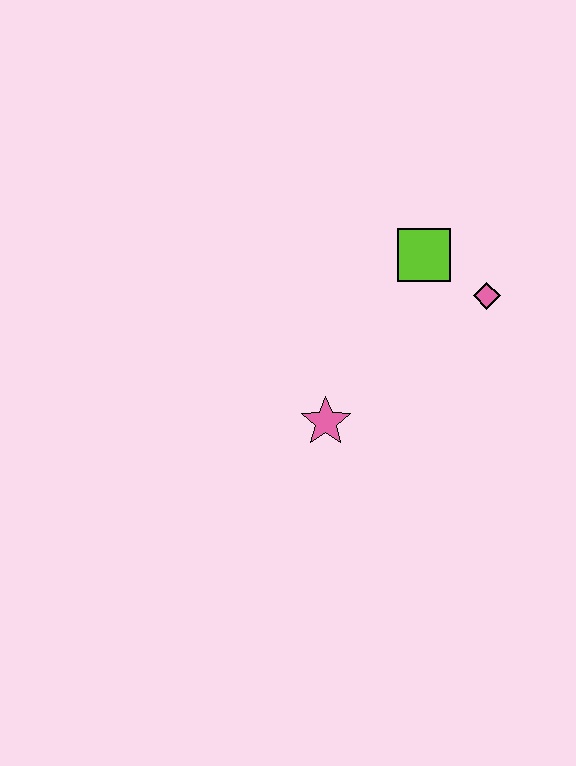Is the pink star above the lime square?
No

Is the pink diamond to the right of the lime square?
Yes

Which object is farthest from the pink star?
The pink diamond is farthest from the pink star.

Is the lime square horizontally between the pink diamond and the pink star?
Yes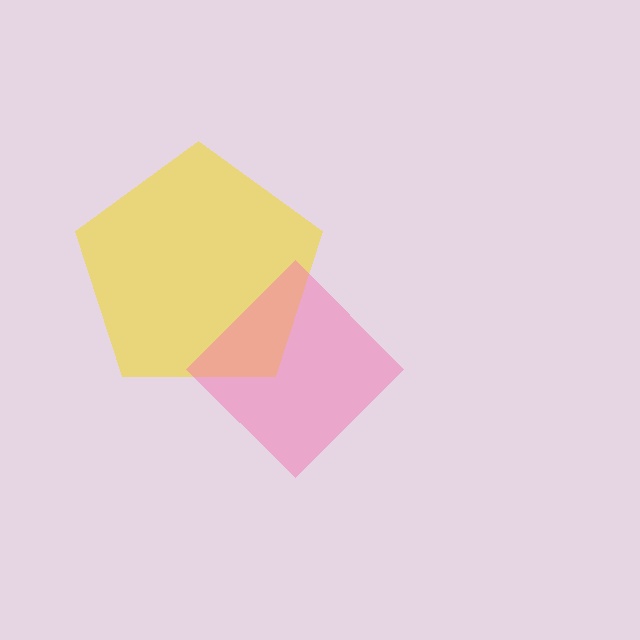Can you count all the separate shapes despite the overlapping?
Yes, there are 2 separate shapes.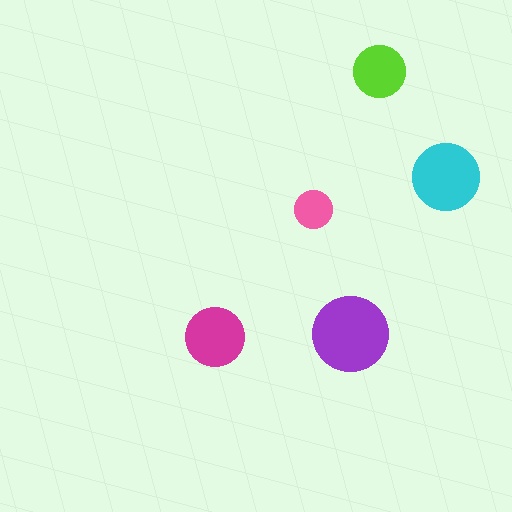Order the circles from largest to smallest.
the purple one, the cyan one, the magenta one, the lime one, the pink one.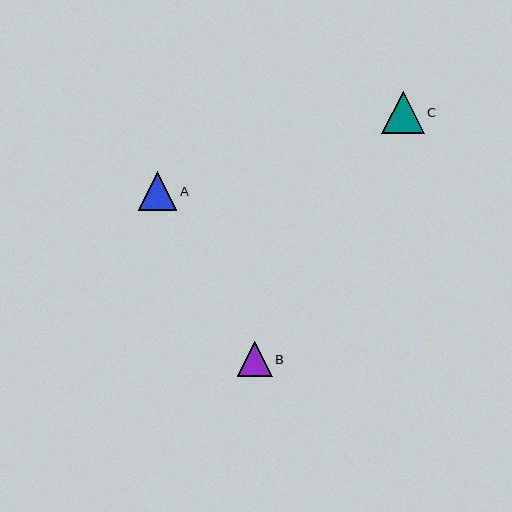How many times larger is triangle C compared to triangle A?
Triangle C is approximately 1.1 times the size of triangle A.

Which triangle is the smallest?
Triangle B is the smallest with a size of approximately 35 pixels.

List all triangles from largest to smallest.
From largest to smallest: C, A, B.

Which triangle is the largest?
Triangle C is the largest with a size of approximately 43 pixels.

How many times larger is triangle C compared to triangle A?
Triangle C is approximately 1.1 times the size of triangle A.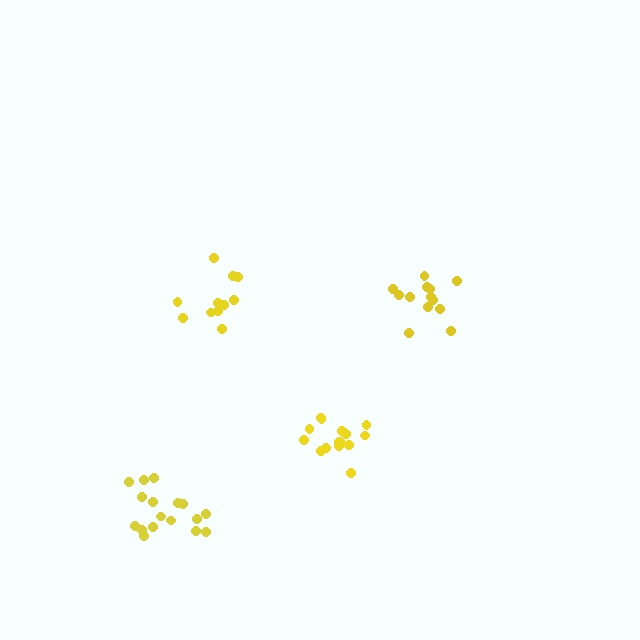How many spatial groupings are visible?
There are 4 spatial groupings.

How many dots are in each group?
Group 1: 13 dots, Group 2: 15 dots, Group 3: 17 dots, Group 4: 11 dots (56 total).